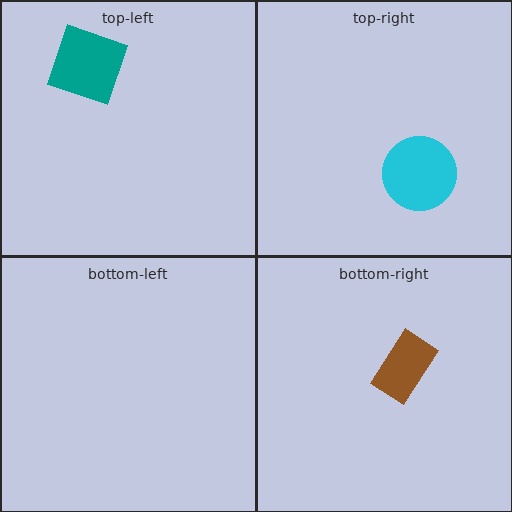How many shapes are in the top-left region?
1.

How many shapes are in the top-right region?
1.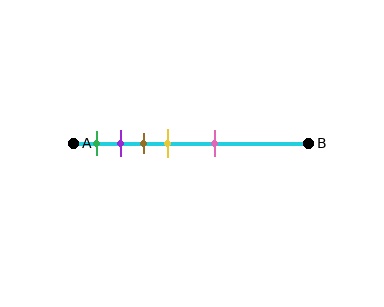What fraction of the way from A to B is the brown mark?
The brown mark is approximately 30% (0.3) of the way from A to B.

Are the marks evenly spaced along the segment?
No, the marks are not evenly spaced.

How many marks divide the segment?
There are 5 marks dividing the segment.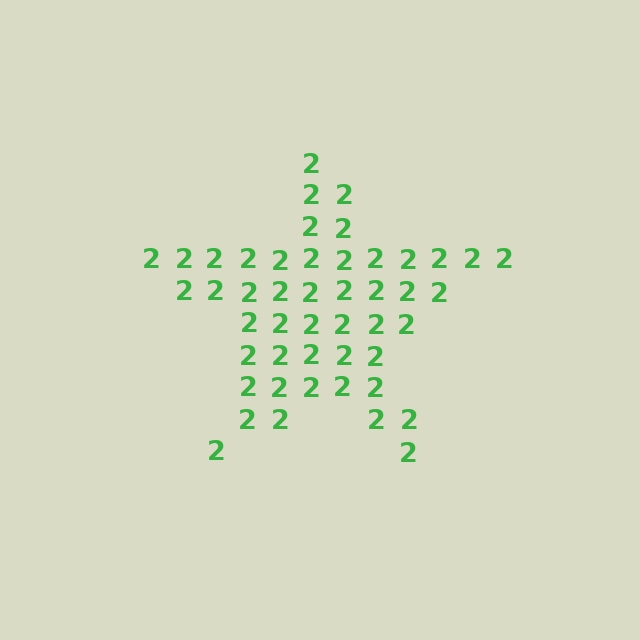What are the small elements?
The small elements are digit 2's.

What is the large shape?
The large shape is a star.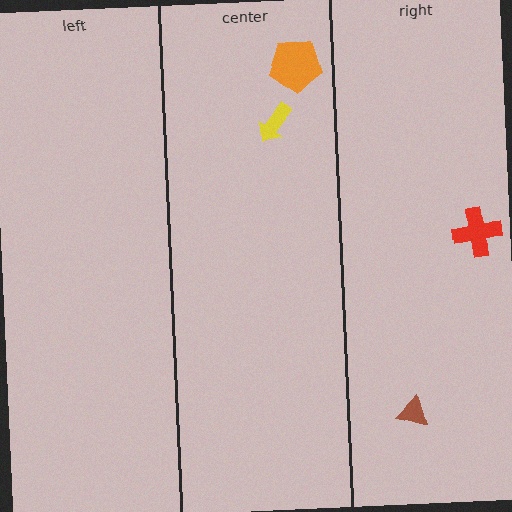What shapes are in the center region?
The orange pentagon, the yellow arrow.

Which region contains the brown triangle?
The right region.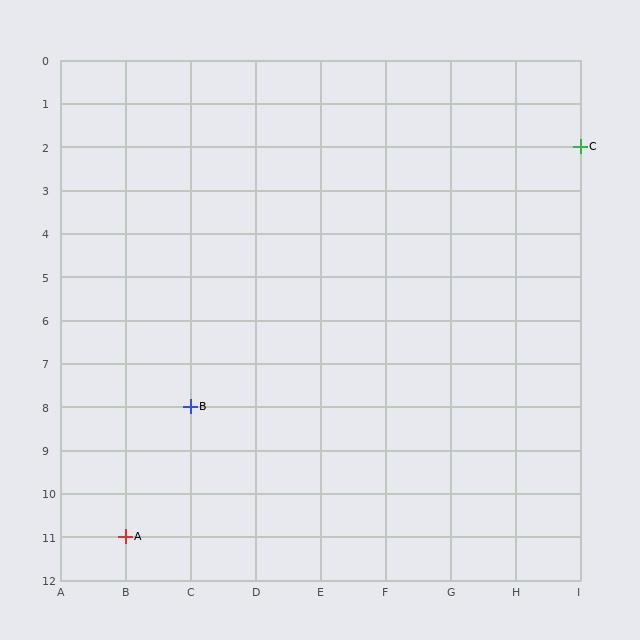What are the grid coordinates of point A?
Point A is at grid coordinates (B, 11).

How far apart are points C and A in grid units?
Points C and A are 7 columns and 9 rows apart (about 11.4 grid units diagonally).